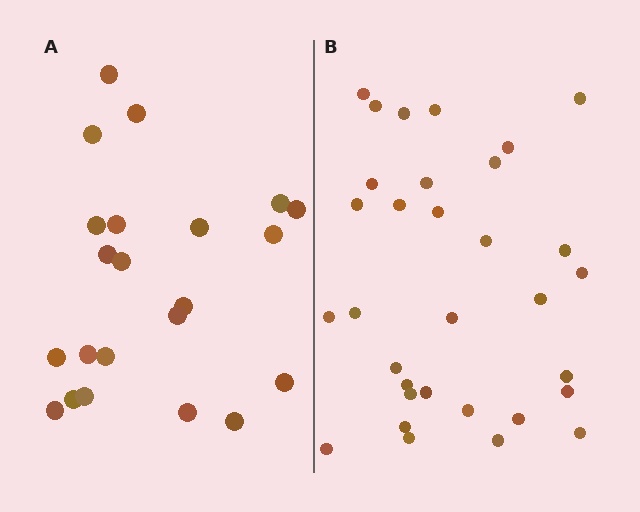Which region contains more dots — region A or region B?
Region B (the right region) has more dots.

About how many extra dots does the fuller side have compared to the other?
Region B has roughly 10 or so more dots than region A.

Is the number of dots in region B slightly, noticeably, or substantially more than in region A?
Region B has substantially more. The ratio is roughly 1.5 to 1.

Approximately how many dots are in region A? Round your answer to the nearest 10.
About 20 dots. (The exact count is 22, which rounds to 20.)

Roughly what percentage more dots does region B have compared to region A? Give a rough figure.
About 45% more.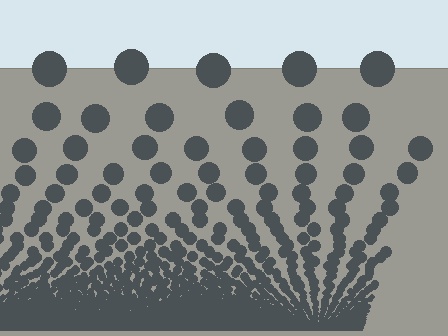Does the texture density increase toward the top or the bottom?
Density increases toward the bottom.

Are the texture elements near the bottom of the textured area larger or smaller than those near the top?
Smaller. The gradient is inverted — elements near the bottom are smaller and denser.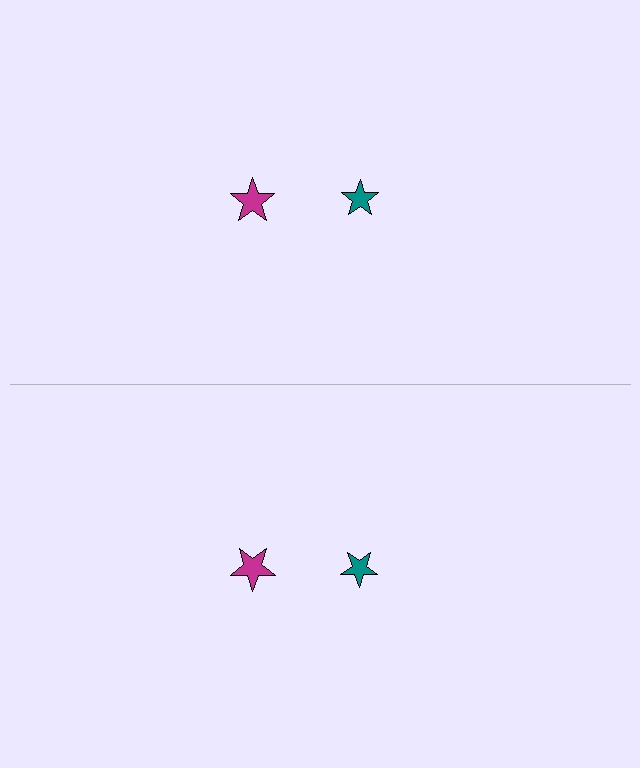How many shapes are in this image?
There are 4 shapes in this image.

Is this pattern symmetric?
Yes, this pattern has bilateral (reflection) symmetry.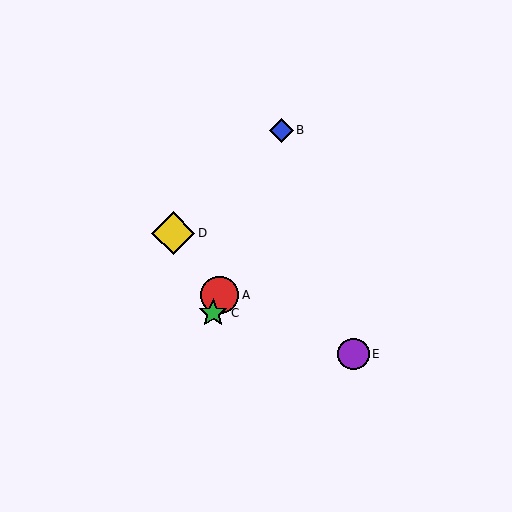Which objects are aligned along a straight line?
Objects A, B, C are aligned along a straight line.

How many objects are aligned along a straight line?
3 objects (A, B, C) are aligned along a straight line.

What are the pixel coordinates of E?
Object E is at (354, 354).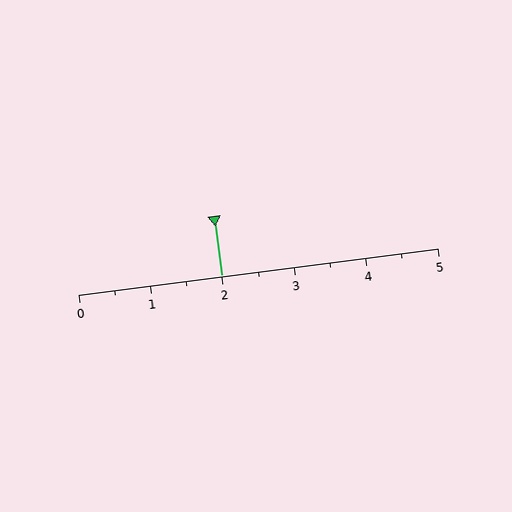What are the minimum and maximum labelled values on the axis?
The axis runs from 0 to 5.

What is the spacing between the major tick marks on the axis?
The major ticks are spaced 1 apart.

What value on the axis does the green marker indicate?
The marker indicates approximately 2.